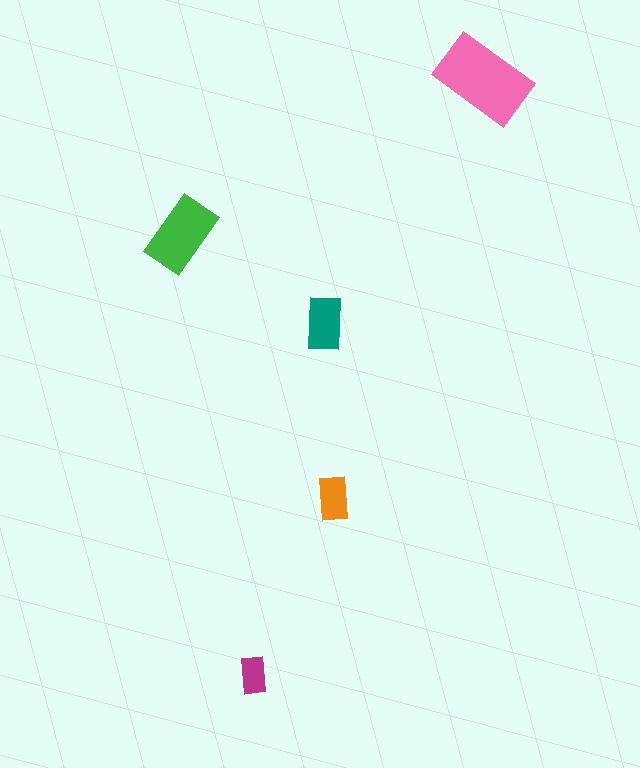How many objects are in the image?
There are 5 objects in the image.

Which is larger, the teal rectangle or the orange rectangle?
The teal one.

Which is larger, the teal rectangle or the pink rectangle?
The pink one.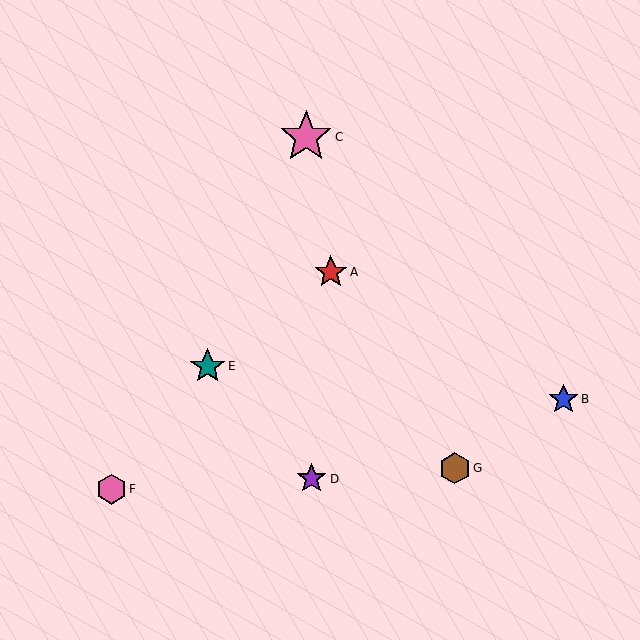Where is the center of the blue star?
The center of the blue star is at (563, 399).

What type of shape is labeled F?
Shape F is a pink hexagon.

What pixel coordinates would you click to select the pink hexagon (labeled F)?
Click at (111, 489) to select the pink hexagon F.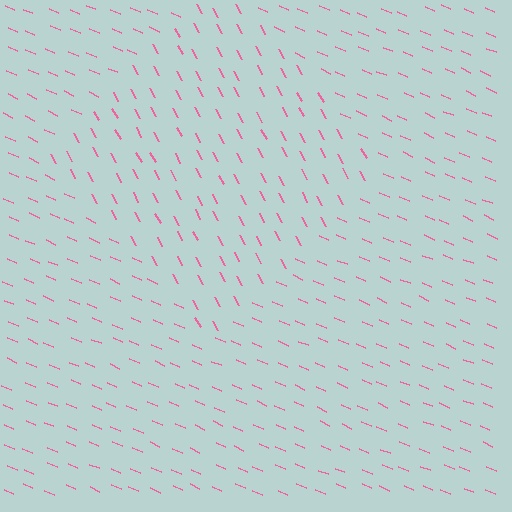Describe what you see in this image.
The image is filled with small pink line segments. A diamond region in the image has lines oriented differently from the surrounding lines, creating a visible texture boundary.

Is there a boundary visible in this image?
Yes, there is a texture boundary formed by a change in line orientation.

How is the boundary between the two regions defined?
The boundary is defined purely by a change in line orientation (approximately 38 degrees difference). All lines are the same color and thickness.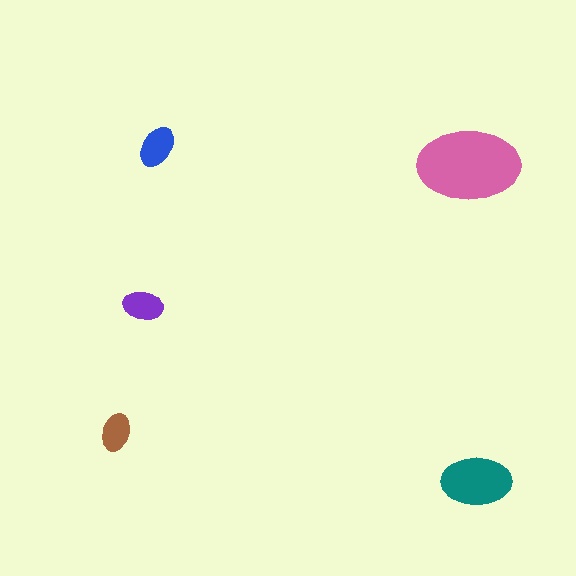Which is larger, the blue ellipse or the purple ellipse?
The blue one.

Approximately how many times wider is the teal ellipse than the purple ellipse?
About 1.5 times wider.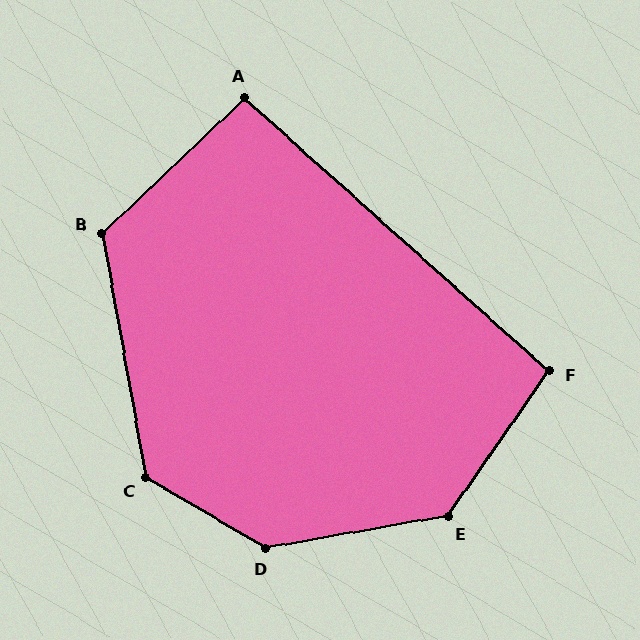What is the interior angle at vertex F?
Approximately 97 degrees (obtuse).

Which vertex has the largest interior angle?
D, at approximately 139 degrees.